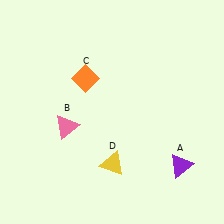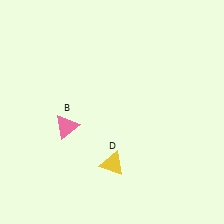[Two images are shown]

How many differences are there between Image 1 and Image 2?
There are 2 differences between the two images.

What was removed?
The orange diamond (C), the purple triangle (A) were removed in Image 2.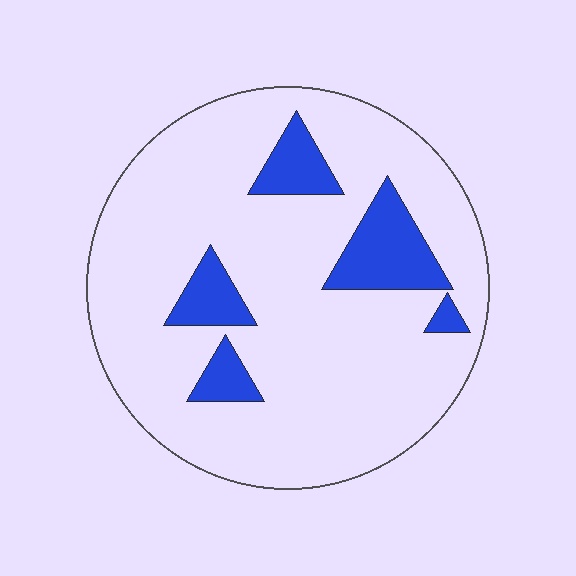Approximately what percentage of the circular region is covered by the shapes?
Approximately 15%.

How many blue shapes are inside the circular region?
5.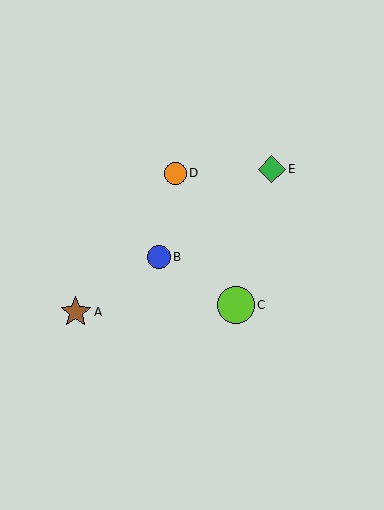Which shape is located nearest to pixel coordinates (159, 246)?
The blue circle (labeled B) at (159, 257) is nearest to that location.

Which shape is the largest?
The lime circle (labeled C) is the largest.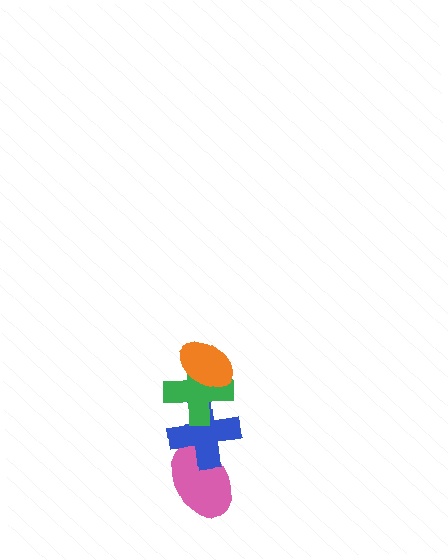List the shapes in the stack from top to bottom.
From top to bottom: the orange ellipse, the green cross, the blue cross, the pink ellipse.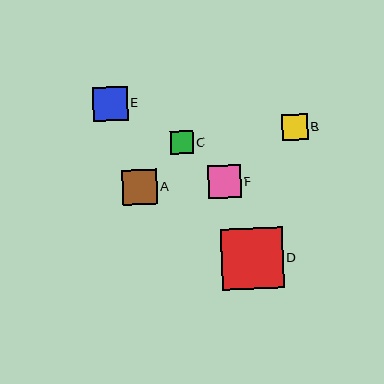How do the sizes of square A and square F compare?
Square A and square F are approximately the same size.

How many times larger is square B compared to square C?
Square B is approximately 1.2 times the size of square C.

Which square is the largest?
Square D is the largest with a size of approximately 62 pixels.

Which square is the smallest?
Square C is the smallest with a size of approximately 22 pixels.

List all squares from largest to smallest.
From largest to smallest: D, A, E, F, B, C.